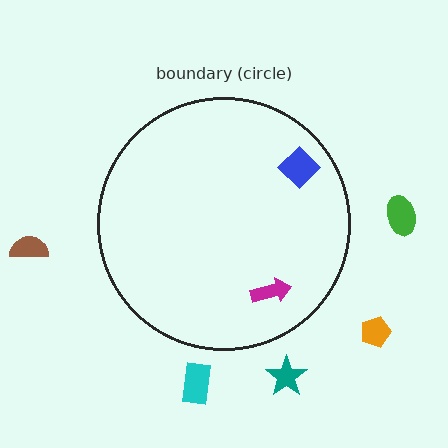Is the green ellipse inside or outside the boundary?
Outside.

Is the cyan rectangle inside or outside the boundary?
Outside.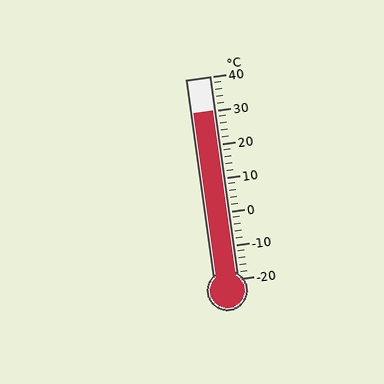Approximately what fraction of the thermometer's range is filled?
The thermometer is filled to approximately 85% of its range.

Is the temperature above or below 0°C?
The temperature is above 0°C.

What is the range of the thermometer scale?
The thermometer scale ranges from -20°C to 40°C.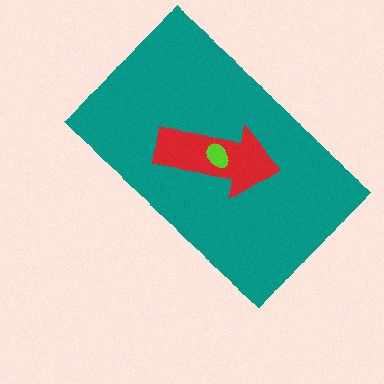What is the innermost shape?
The lime ellipse.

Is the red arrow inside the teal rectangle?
Yes.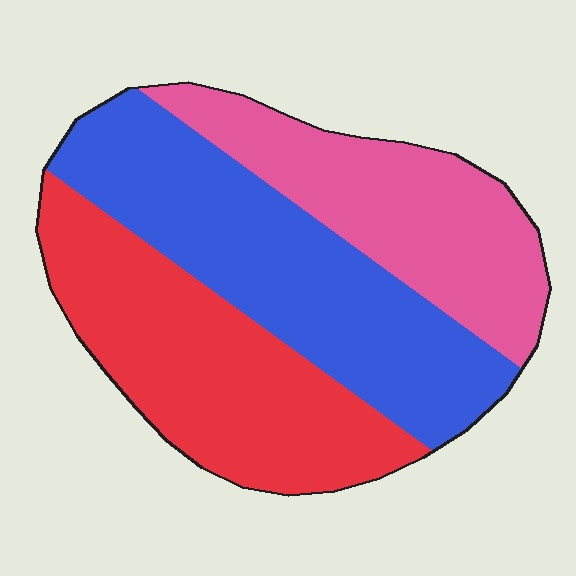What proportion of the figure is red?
Red covers 34% of the figure.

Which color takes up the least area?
Pink, at roughly 30%.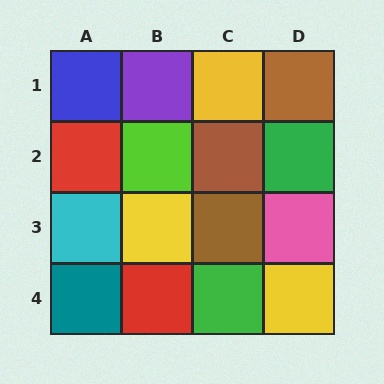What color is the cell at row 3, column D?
Pink.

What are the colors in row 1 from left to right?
Blue, purple, yellow, brown.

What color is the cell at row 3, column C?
Brown.